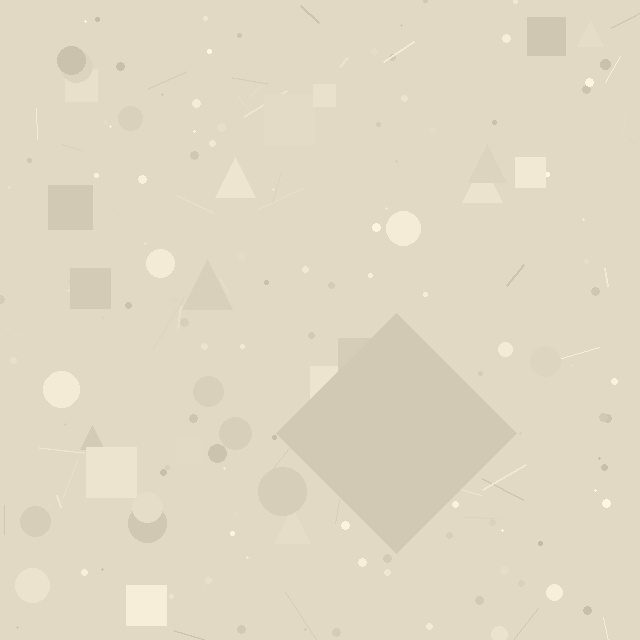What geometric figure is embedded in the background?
A diamond is embedded in the background.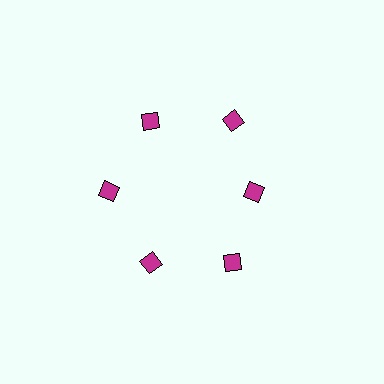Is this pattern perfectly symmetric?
No. The 6 magenta diamonds are arranged in a ring, but one element near the 3 o'clock position is pulled inward toward the center, breaking the 6-fold rotational symmetry.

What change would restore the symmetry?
The symmetry would be restored by moving it outward, back onto the ring so that all 6 diamonds sit at equal angles and equal distance from the center.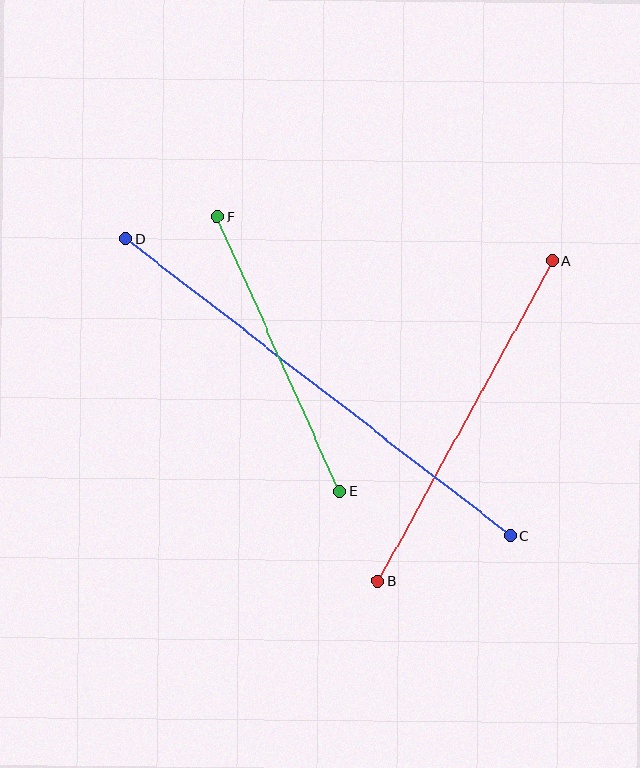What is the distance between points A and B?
The distance is approximately 364 pixels.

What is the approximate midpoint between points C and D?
The midpoint is at approximately (318, 387) pixels.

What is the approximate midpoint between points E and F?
The midpoint is at approximately (278, 354) pixels.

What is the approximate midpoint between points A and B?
The midpoint is at approximately (465, 421) pixels.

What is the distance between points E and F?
The distance is approximately 301 pixels.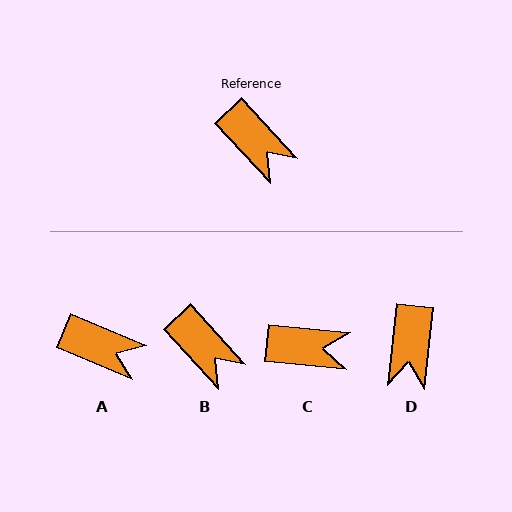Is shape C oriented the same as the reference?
No, it is off by about 42 degrees.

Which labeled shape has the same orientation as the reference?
B.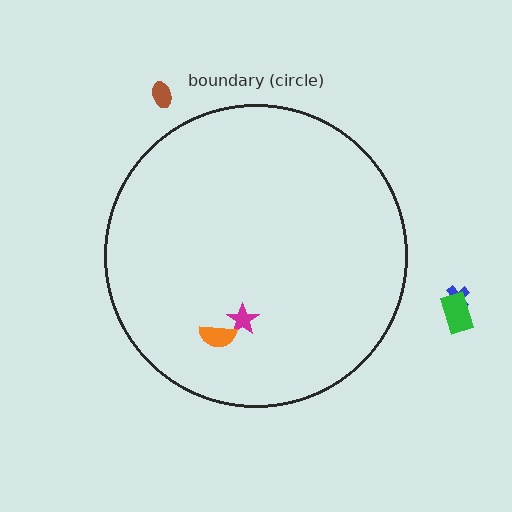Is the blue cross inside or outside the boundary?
Outside.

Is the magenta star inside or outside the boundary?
Inside.